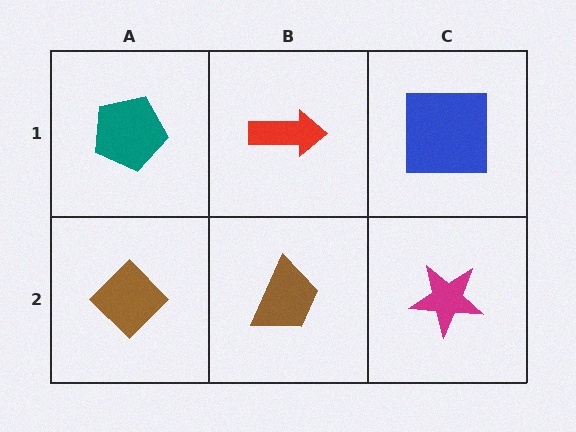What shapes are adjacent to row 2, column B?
A red arrow (row 1, column B), a brown diamond (row 2, column A), a magenta star (row 2, column C).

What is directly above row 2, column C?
A blue square.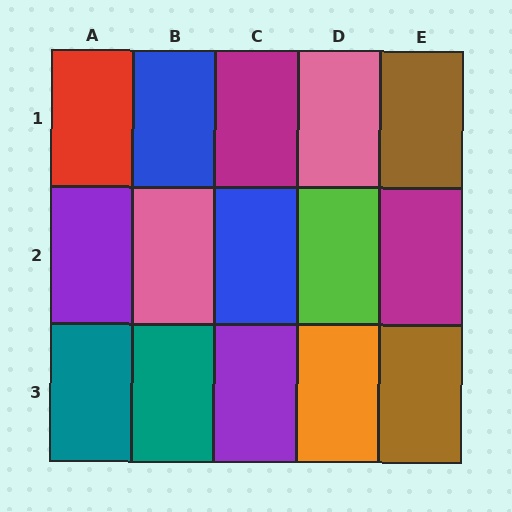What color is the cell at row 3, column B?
Teal.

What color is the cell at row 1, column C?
Magenta.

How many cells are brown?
2 cells are brown.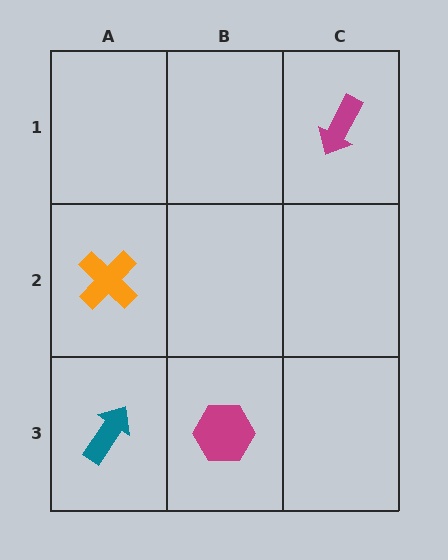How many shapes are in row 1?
1 shape.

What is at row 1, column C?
A magenta arrow.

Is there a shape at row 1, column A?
No, that cell is empty.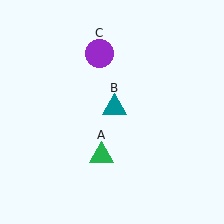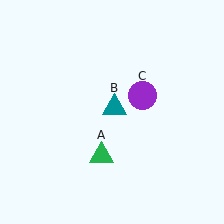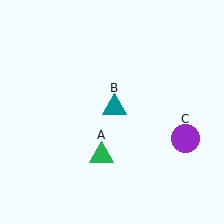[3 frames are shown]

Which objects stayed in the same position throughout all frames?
Green triangle (object A) and teal triangle (object B) remained stationary.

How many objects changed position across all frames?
1 object changed position: purple circle (object C).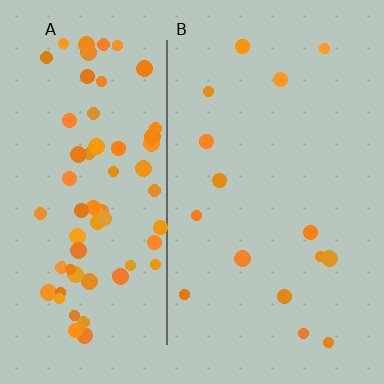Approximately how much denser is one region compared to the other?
Approximately 4.5× — region A over region B.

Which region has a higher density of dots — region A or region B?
A (the left).